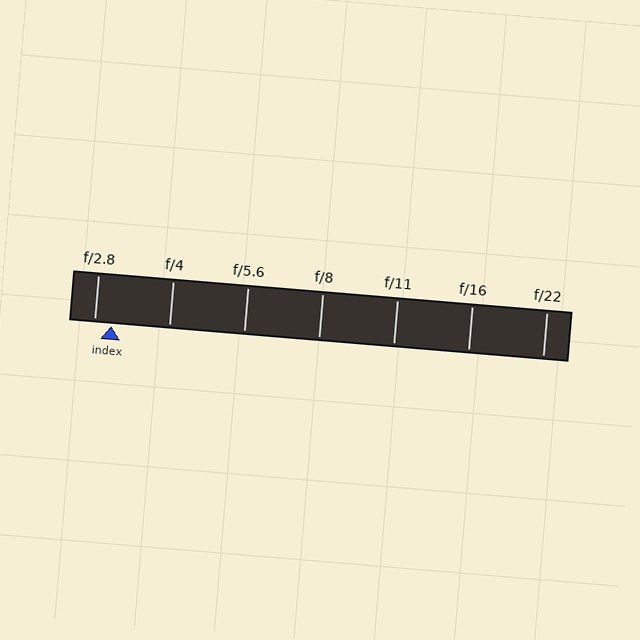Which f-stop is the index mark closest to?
The index mark is closest to f/2.8.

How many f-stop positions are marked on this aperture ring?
There are 7 f-stop positions marked.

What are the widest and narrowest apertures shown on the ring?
The widest aperture shown is f/2.8 and the narrowest is f/22.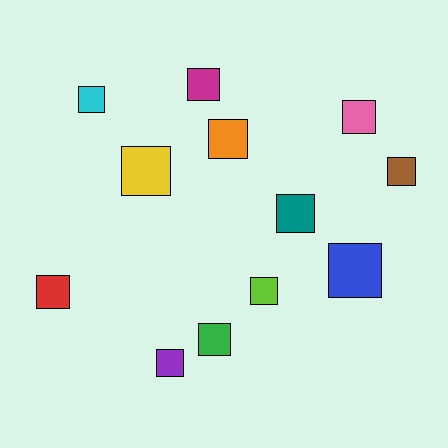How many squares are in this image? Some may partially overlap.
There are 12 squares.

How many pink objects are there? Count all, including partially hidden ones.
There is 1 pink object.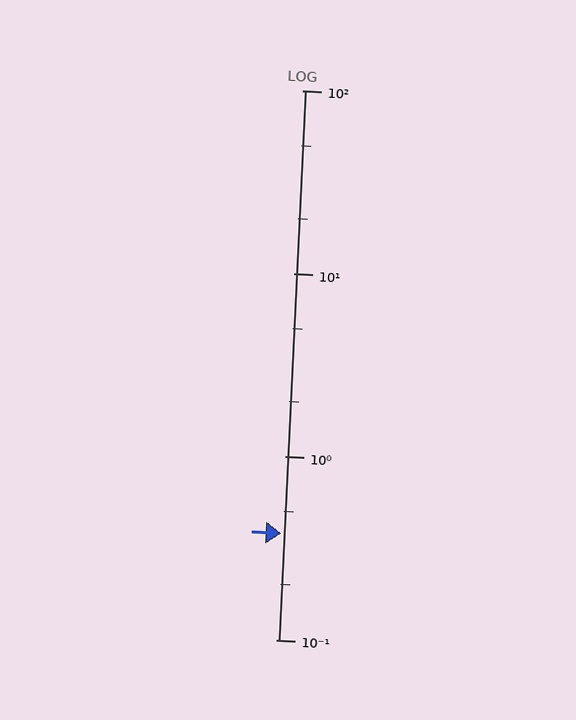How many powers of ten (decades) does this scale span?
The scale spans 3 decades, from 0.1 to 100.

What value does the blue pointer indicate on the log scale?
The pointer indicates approximately 0.38.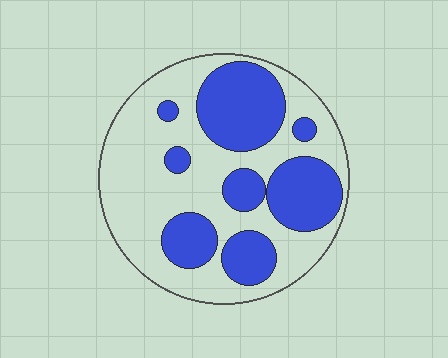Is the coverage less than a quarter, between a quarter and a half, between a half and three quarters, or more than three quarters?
Between a quarter and a half.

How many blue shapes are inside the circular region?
8.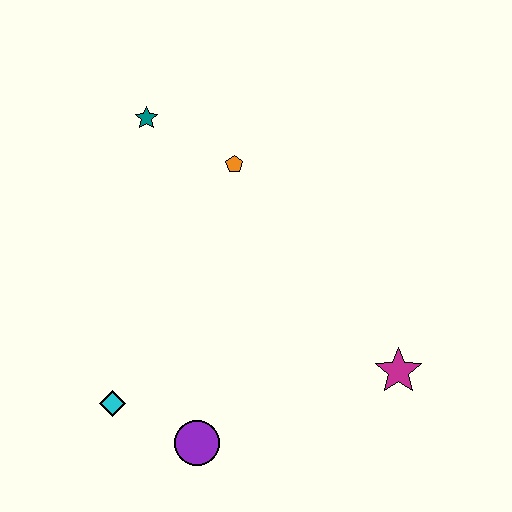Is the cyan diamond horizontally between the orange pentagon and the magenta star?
No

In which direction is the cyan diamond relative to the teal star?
The cyan diamond is below the teal star.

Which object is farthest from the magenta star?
The teal star is farthest from the magenta star.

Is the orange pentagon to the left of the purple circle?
No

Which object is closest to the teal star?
The orange pentagon is closest to the teal star.